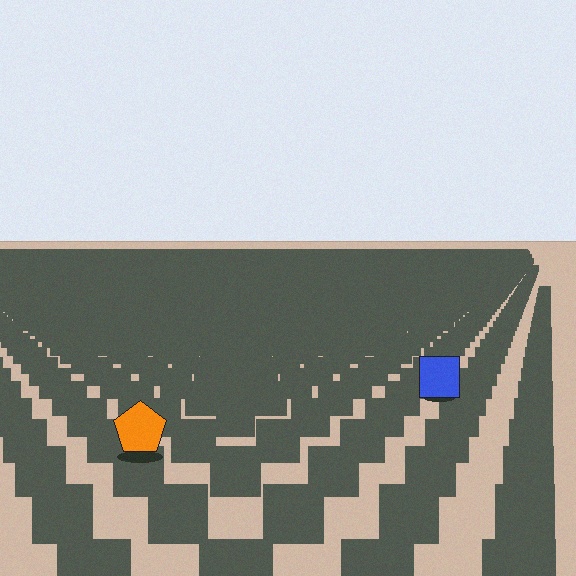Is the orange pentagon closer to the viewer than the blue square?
Yes. The orange pentagon is closer — you can tell from the texture gradient: the ground texture is coarser near it.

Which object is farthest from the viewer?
The blue square is farthest from the viewer. It appears smaller and the ground texture around it is denser.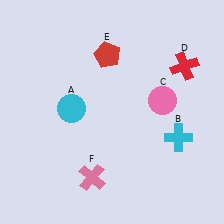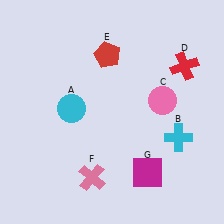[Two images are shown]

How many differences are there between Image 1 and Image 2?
There is 1 difference between the two images.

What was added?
A magenta square (G) was added in Image 2.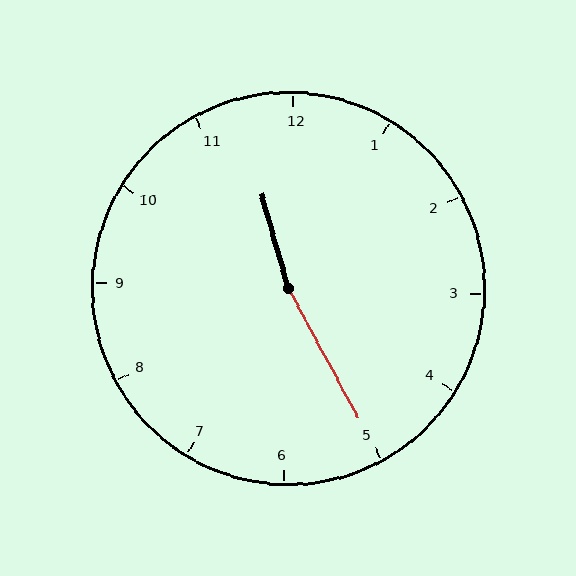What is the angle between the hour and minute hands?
Approximately 168 degrees.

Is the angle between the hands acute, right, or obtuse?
It is obtuse.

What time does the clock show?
11:25.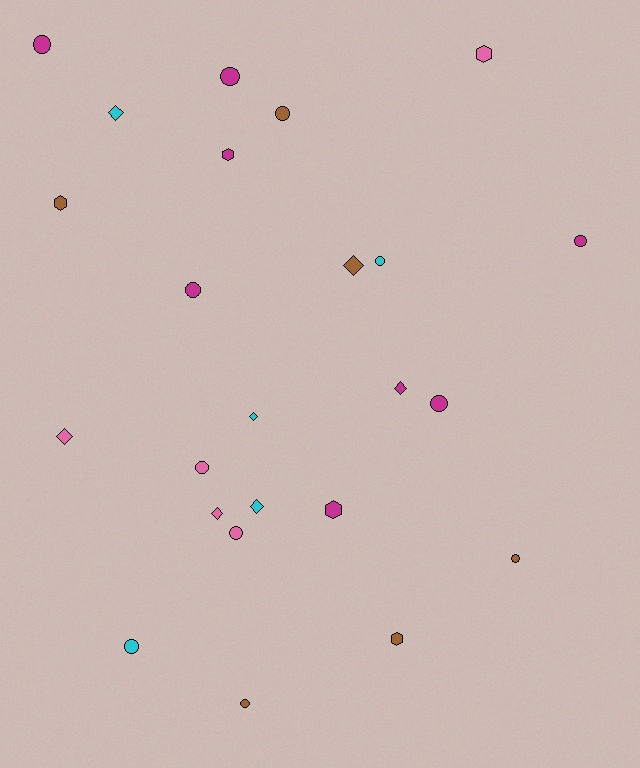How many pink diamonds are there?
There are 2 pink diamonds.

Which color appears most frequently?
Magenta, with 8 objects.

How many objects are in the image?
There are 24 objects.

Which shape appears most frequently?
Circle, with 12 objects.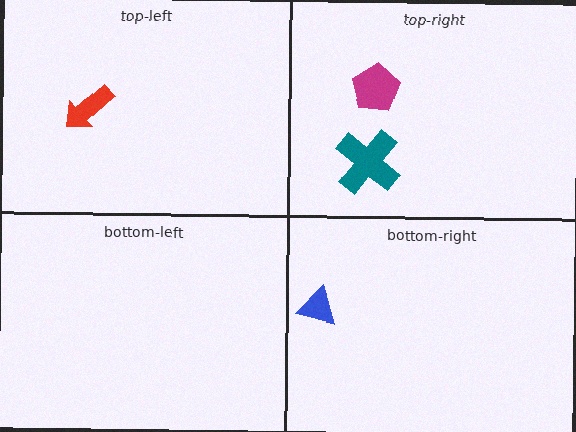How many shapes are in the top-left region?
1.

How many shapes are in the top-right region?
2.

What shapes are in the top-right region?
The magenta pentagon, the teal cross.